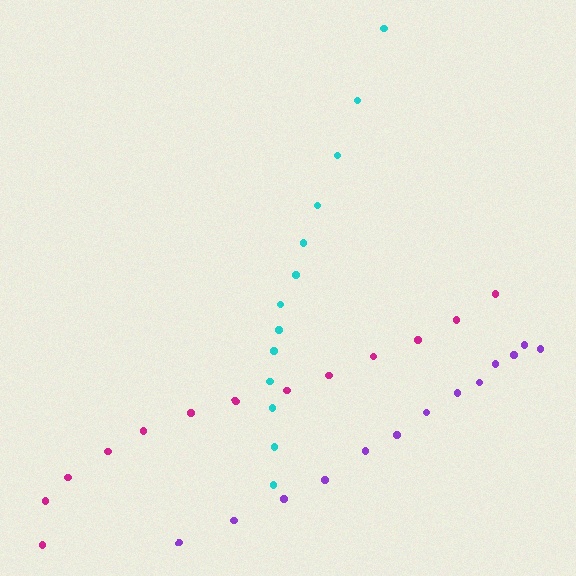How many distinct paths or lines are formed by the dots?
There are 3 distinct paths.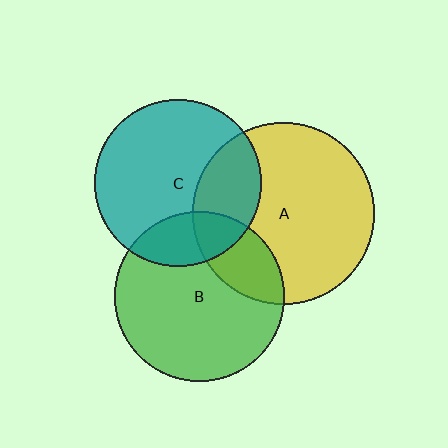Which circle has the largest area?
Circle A (yellow).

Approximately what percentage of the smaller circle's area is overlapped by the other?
Approximately 30%.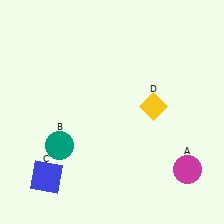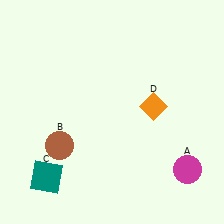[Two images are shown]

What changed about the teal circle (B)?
In Image 1, B is teal. In Image 2, it changed to brown.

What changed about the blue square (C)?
In Image 1, C is blue. In Image 2, it changed to teal.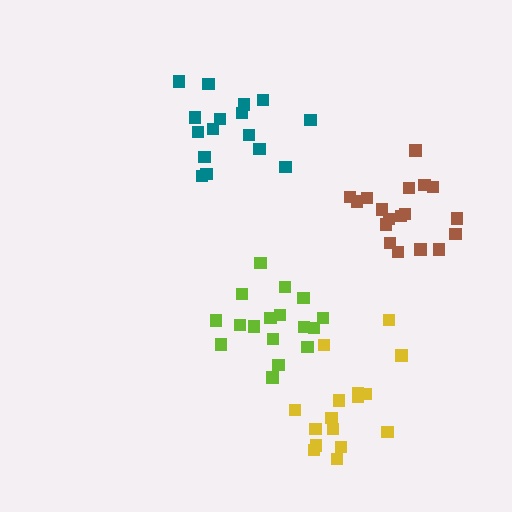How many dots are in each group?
Group 1: 17 dots, Group 2: 16 dots, Group 3: 18 dots, Group 4: 16 dots (67 total).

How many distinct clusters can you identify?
There are 4 distinct clusters.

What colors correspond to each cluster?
The clusters are colored: lime, yellow, brown, teal.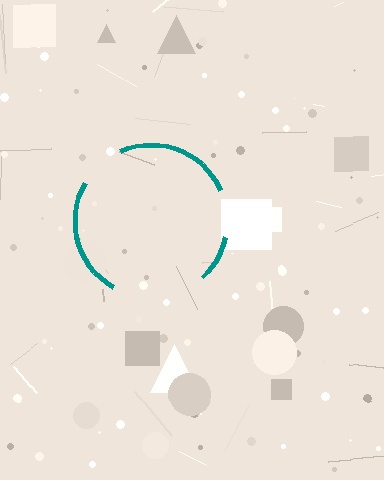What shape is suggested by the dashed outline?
The dashed outline suggests a circle.